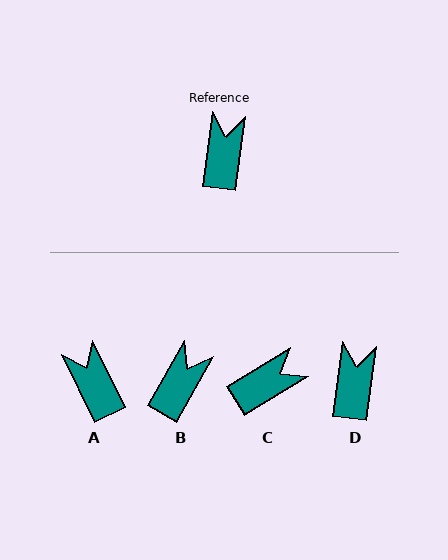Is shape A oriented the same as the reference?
No, it is off by about 33 degrees.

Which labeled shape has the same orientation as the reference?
D.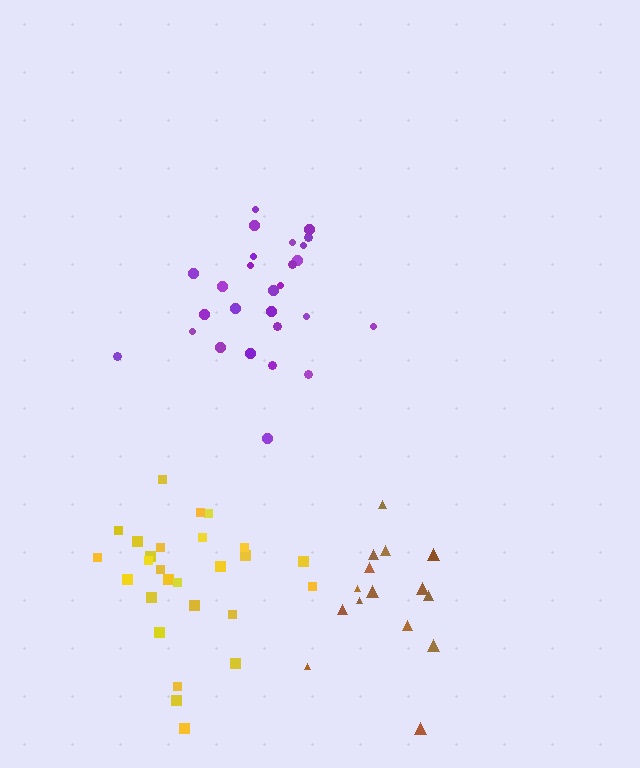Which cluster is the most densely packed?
Purple.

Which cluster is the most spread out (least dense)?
Yellow.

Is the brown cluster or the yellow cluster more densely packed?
Brown.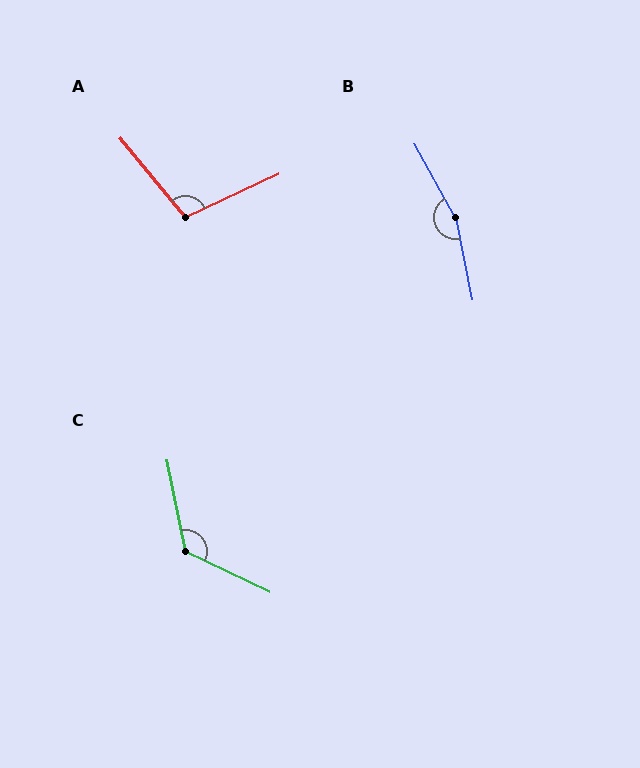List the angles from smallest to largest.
A (104°), C (127°), B (162°).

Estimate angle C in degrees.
Approximately 127 degrees.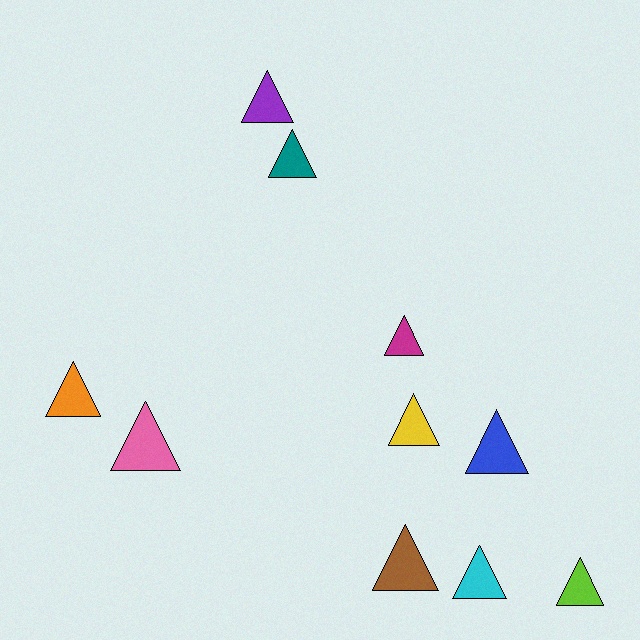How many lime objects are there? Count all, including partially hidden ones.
There is 1 lime object.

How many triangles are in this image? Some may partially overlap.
There are 10 triangles.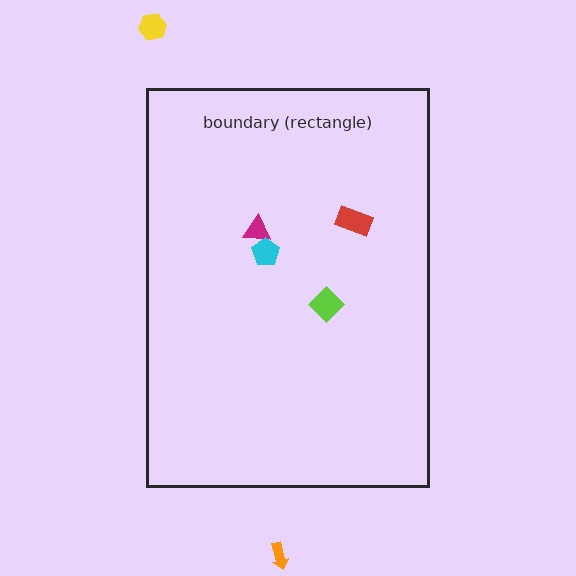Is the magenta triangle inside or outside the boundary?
Inside.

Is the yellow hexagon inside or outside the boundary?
Outside.